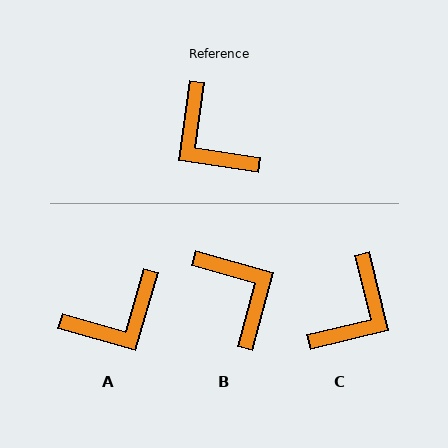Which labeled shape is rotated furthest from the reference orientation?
B, about 173 degrees away.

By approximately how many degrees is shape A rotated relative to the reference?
Approximately 82 degrees counter-clockwise.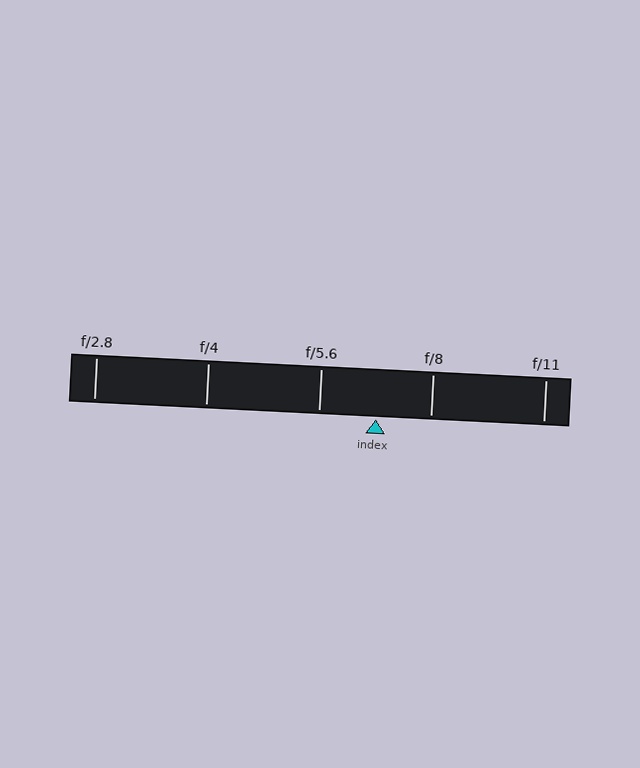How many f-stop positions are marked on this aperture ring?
There are 5 f-stop positions marked.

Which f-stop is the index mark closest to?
The index mark is closest to f/8.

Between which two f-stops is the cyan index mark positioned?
The index mark is between f/5.6 and f/8.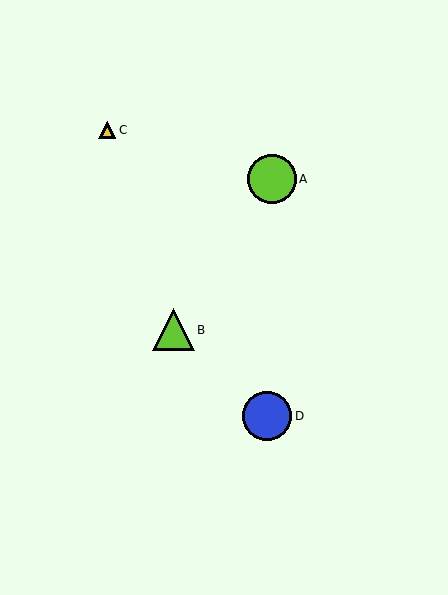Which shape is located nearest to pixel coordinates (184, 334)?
The lime triangle (labeled B) at (174, 330) is nearest to that location.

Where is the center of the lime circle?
The center of the lime circle is at (272, 179).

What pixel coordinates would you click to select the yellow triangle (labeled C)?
Click at (107, 130) to select the yellow triangle C.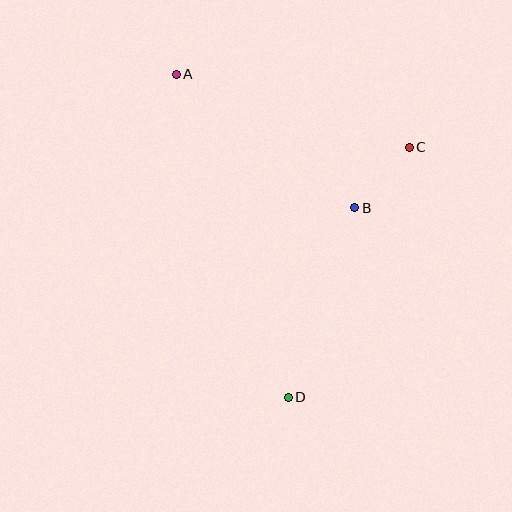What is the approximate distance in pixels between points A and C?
The distance between A and C is approximately 244 pixels.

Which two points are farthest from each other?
Points A and D are farthest from each other.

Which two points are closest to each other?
Points B and C are closest to each other.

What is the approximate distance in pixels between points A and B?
The distance between A and B is approximately 223 pixels.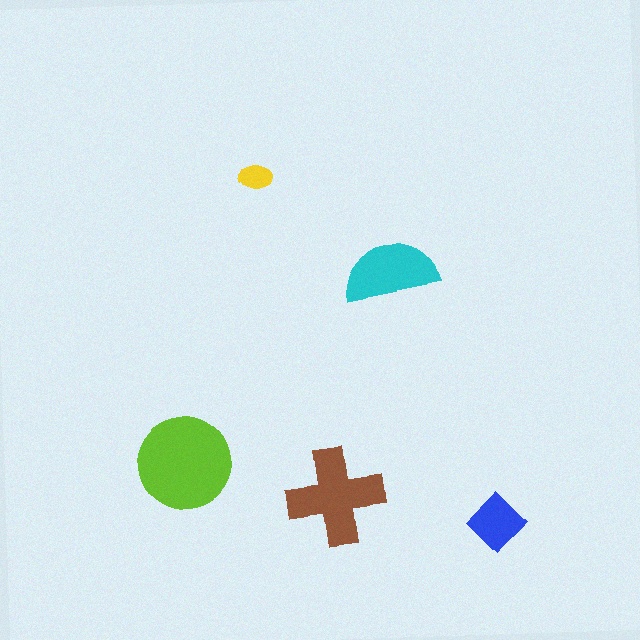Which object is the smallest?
The yellow ellipse.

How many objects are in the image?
There are 5 objects in the image.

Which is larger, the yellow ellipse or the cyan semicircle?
The cyan semicircle.